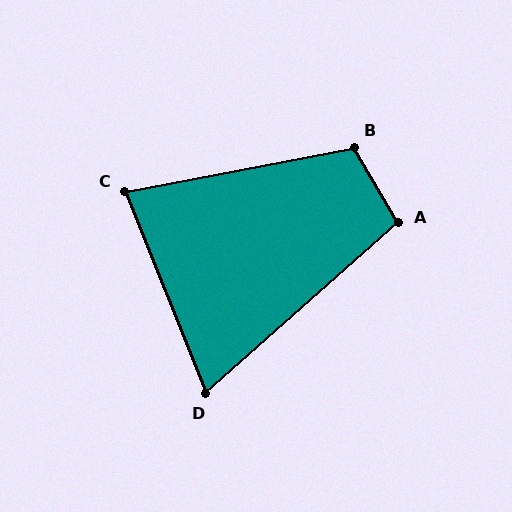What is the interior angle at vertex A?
Approximately 101 degrees (obtuse).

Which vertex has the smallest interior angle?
D, at approximately 70 degrees.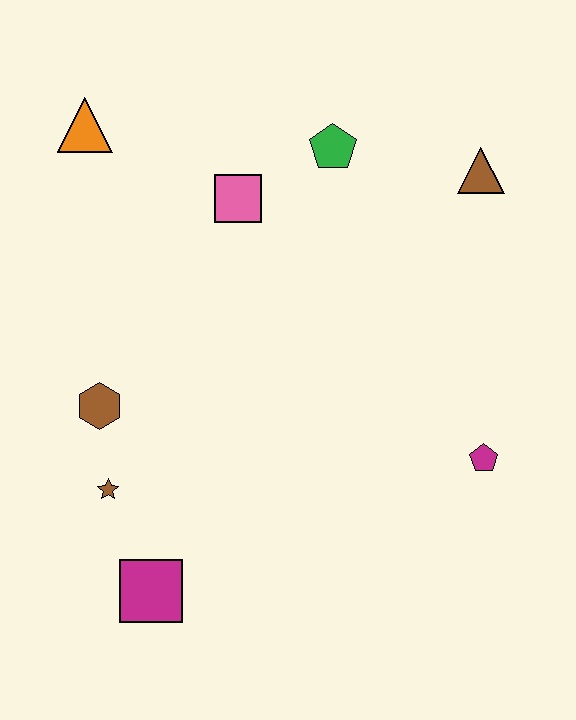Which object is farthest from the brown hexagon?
The brown triangle is farthest from the brown hexagon.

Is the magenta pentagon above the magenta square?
Yes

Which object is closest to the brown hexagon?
The brown star is closest to the brown hexagon.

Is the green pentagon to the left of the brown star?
No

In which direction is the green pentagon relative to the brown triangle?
The green pentagon is to the left of the brown triangle.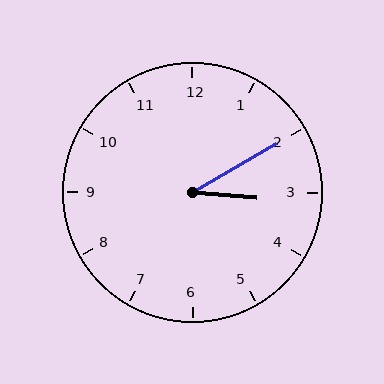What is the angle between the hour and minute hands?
Approximately 35 degrees.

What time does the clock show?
3:10.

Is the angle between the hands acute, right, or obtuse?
It is acute.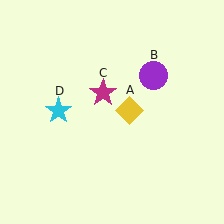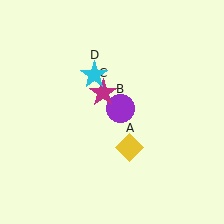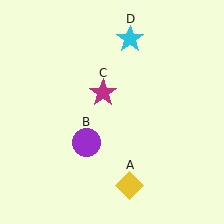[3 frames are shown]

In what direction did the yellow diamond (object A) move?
The yellow diamond (object A) moved down.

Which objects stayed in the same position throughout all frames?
Magenta star (object C) remained stationary.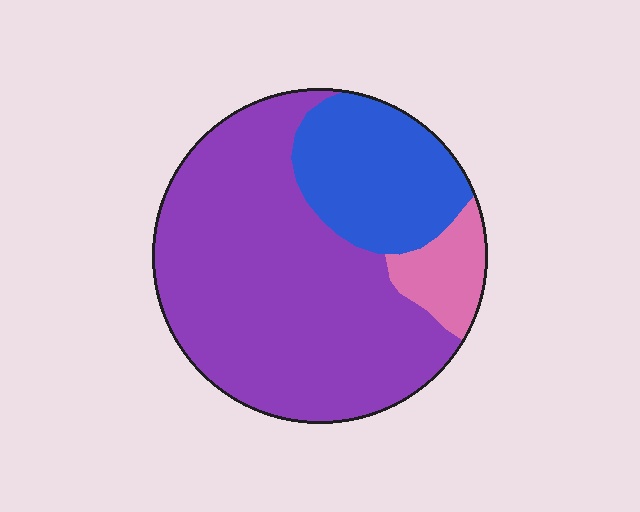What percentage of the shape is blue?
Blue takes up about one quarter (1/4) of the shape.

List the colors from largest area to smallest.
From largest to smallest: purple, blue, pink.